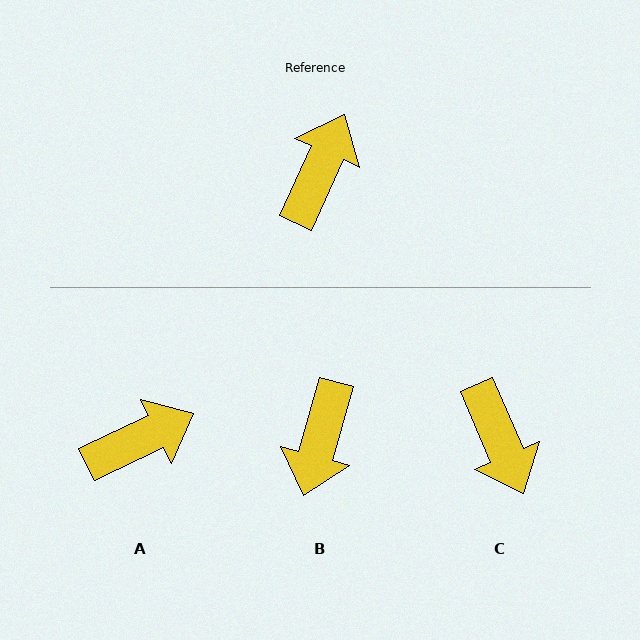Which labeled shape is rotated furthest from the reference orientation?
B, about 172 degrees away.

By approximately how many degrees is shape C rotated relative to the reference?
Approximately 132 degrees clockwise.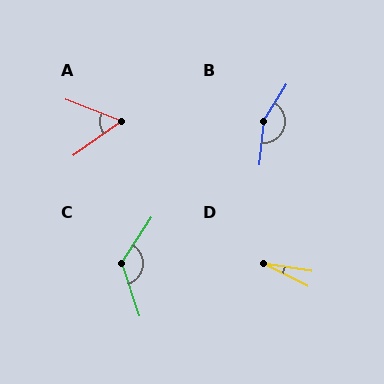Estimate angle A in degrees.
Approximately 57 degrees.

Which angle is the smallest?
D, at approximately 18 degrees.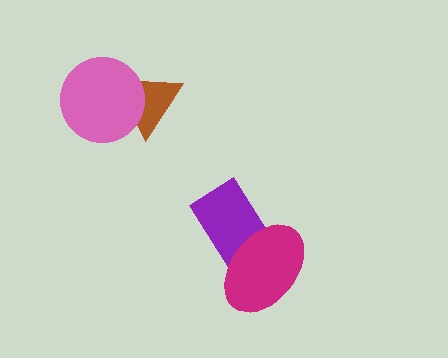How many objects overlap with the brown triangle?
1 object overlaps with the brown triangle.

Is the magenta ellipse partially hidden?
No, no other shape covers it.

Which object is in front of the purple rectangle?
The magenta ellipse is in front of the purple rectangle.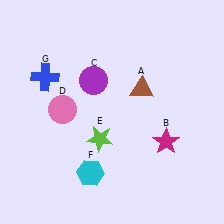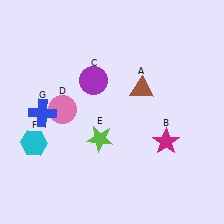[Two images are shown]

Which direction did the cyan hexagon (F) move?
The cyan hexagon (F) moved left.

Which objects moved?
The objects that moved are: the cyan hexagon (F), the blue cross (G).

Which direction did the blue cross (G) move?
The blue cross (G) moved down.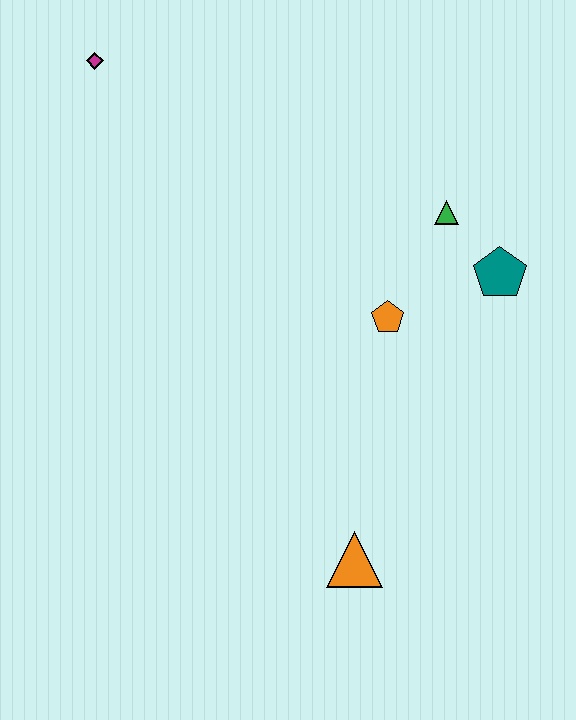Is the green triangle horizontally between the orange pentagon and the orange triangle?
No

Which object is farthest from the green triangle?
The magenta diamond is farthest from the green triangle.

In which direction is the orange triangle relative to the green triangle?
The orange triangle is below the green triangle.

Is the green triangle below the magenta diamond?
Yes